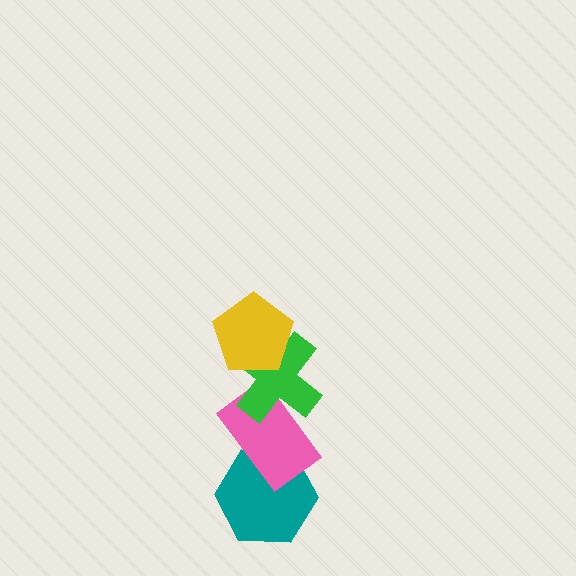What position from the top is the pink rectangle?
The pink rectangle is 3rd from the top.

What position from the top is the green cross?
The green cross is 2nd from the top.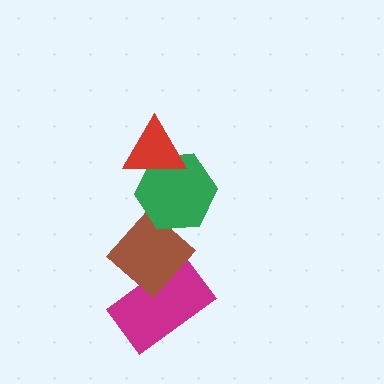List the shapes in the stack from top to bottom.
From top to bottom: the red triangle, the green hexagon, the brown diamond, the magenta rectangle.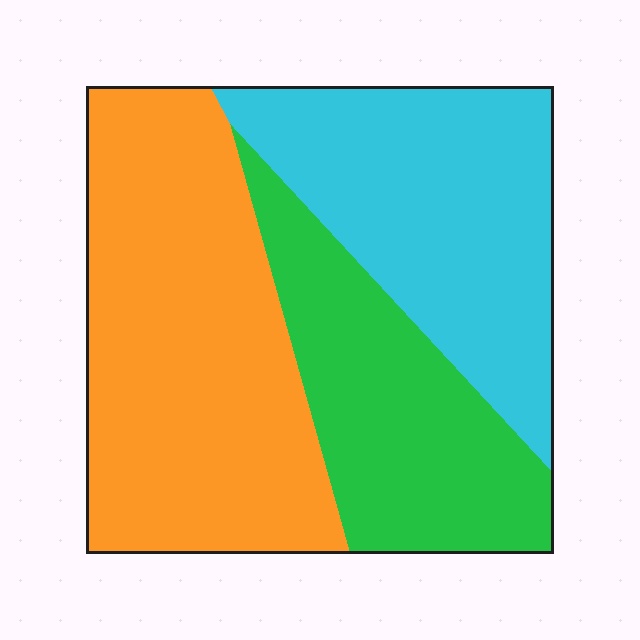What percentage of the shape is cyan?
Cyan takes up about one third (1/3) of the shape.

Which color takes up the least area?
Green, at roughly 25%.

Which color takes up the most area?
Orange, at roughly 40%.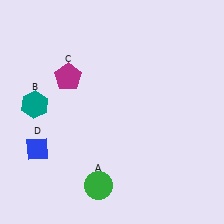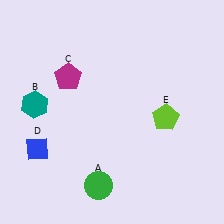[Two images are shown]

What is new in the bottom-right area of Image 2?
A lime pentagon (E) was added in the bottom-right area of Image 2.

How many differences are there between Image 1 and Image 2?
There is 1 difference between the two images.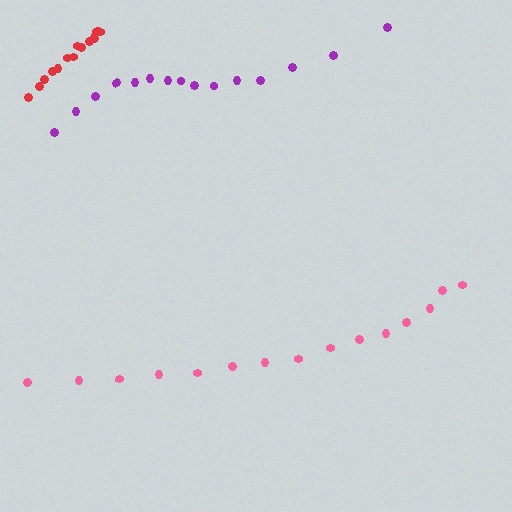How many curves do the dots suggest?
There are 3 distinct paths.